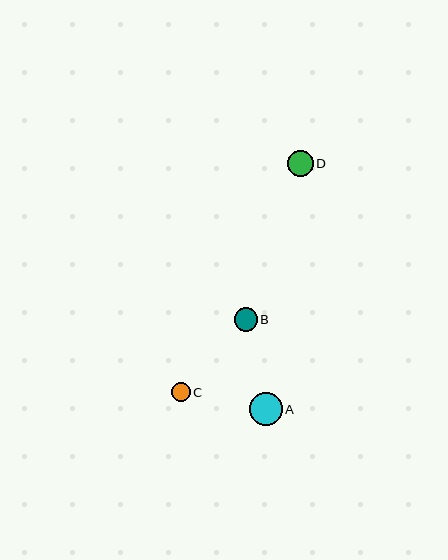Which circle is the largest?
Circle A is the largest with a size of approximately 33 pixels.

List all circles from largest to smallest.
From largest to smallest: A, D, B, C.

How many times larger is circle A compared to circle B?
Circle A is approximately 1.4 times the size of circle B.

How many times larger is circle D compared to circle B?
Circle D is approximately 1.1 times the size of circle B.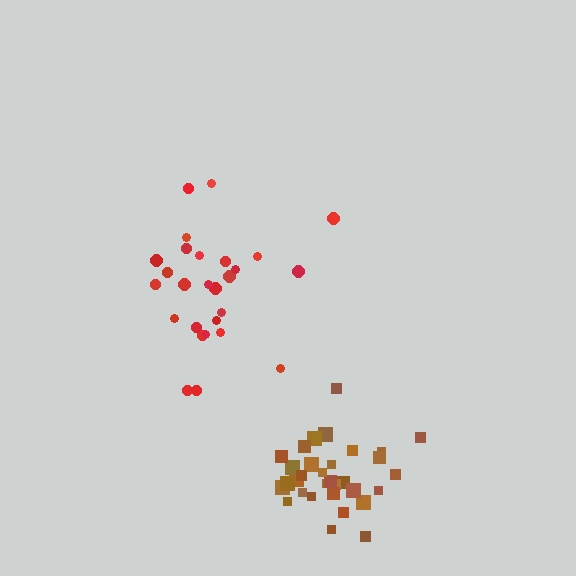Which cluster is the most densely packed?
Brown.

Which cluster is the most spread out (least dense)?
Red.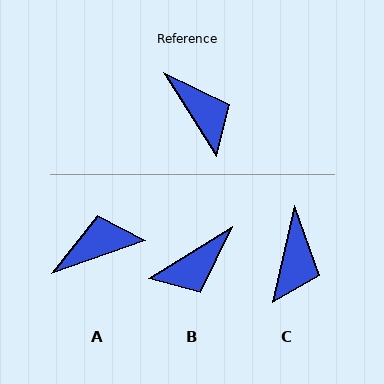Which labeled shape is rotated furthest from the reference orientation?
B, about 90 degrees away.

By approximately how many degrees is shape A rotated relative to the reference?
Approximately 77 degrees counter-clockwise.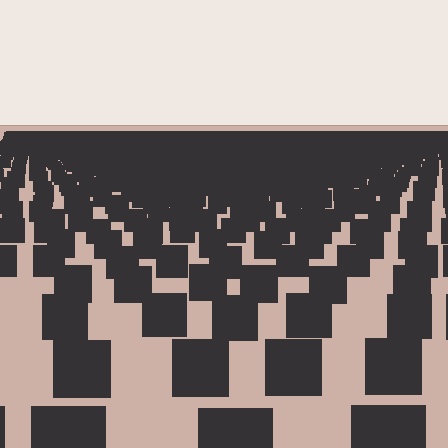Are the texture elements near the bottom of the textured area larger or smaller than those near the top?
Larger. Near the bottom, elements are closer to the viewer and appear at a bigger on-screen size.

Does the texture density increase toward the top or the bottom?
Density increases toward the top.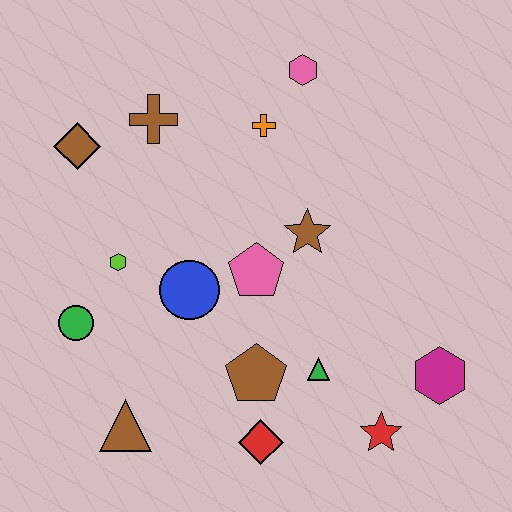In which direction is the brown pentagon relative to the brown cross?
The brown pentagon is below the brown cross.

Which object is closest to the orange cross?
The pink hexagon is closest to the orange cross.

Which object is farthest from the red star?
The brown diamond is farthest from the red star.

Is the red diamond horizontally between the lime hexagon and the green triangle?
Yes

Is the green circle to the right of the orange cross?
No